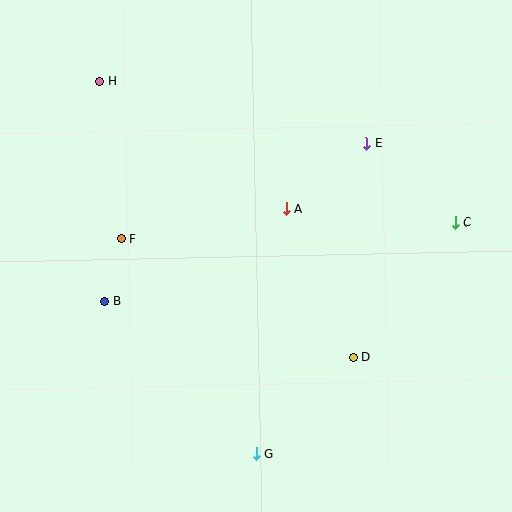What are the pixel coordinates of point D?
Point D is at (354, 357).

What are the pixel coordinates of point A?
Point A is at (286, 209).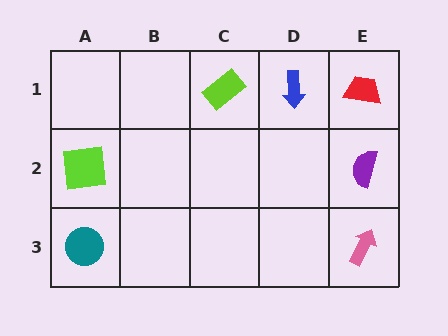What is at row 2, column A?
A lime square.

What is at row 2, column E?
A purple semicircle.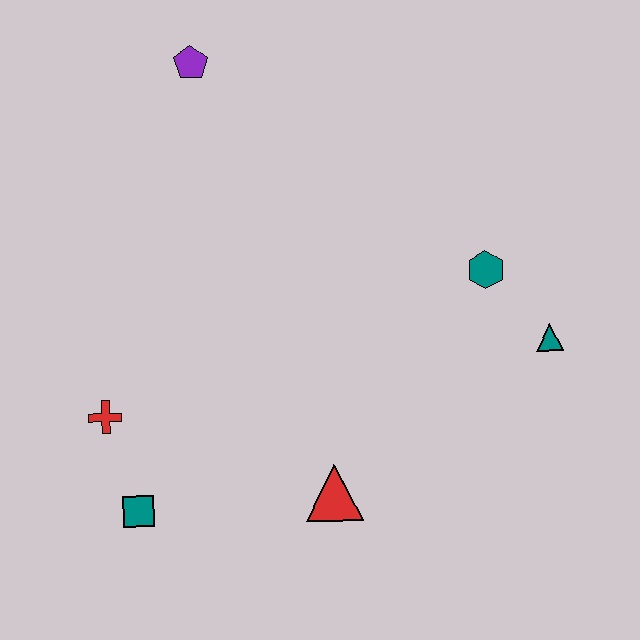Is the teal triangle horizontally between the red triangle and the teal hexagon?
No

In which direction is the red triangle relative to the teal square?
The red triangle is to the right of the teal square.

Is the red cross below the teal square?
No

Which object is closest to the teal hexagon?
The teal triangle is closest to the teal hexagon.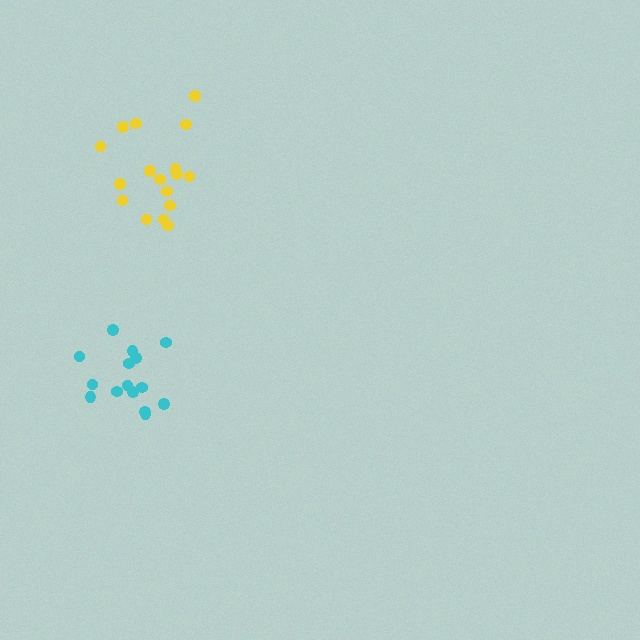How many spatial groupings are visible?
There are 2 spatial groupings.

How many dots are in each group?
Group 1: 17 dots, Group 2: 15 dots (32 total).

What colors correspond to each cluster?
The clusters are colored: yellow, cyan.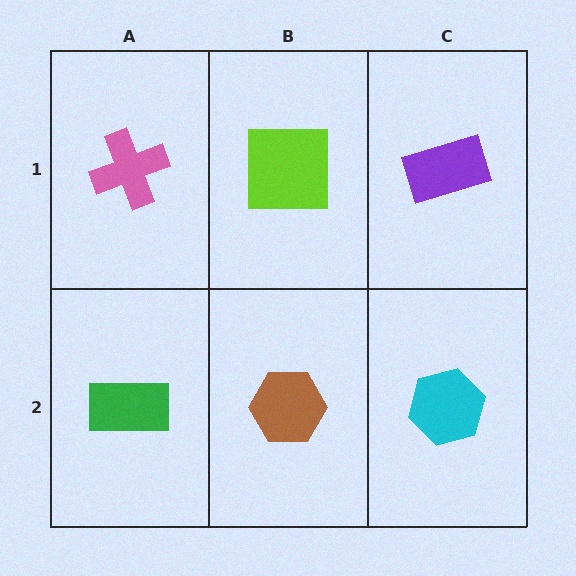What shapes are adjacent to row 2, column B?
A lime square (row 1, column B), a green rectangle (row 2, column A), a cyan hexagon (row 2, column C).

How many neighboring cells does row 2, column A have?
2.